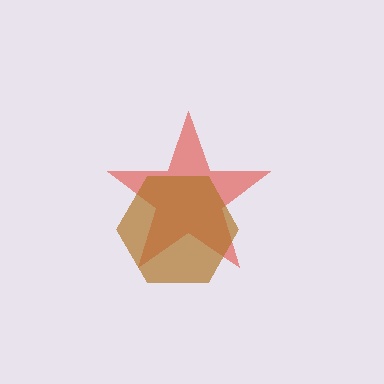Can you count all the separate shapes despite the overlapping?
Yes, there are 2 separate shapes.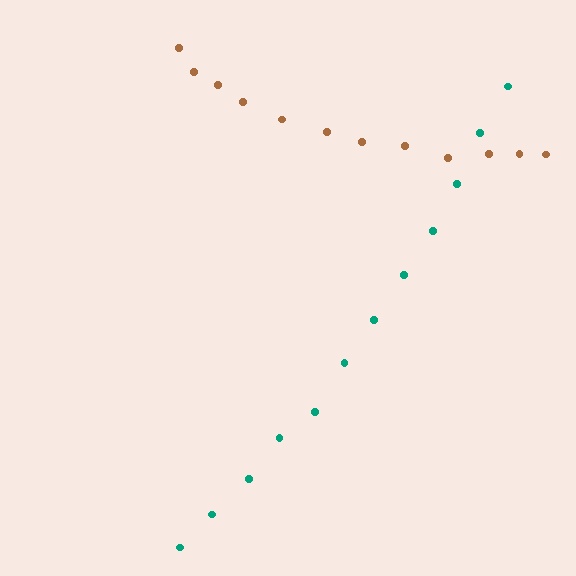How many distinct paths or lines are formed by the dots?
There are 2 distinct paths.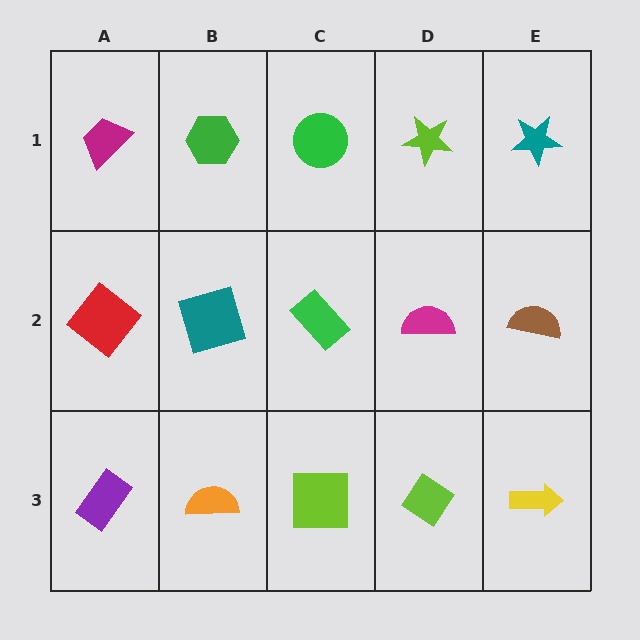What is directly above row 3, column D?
A magenta semicircle.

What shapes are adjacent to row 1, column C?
A green rectangle (row 2, column C), a green hexagon (row 1, column B), a lime star (row 1, column D).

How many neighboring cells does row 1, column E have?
2.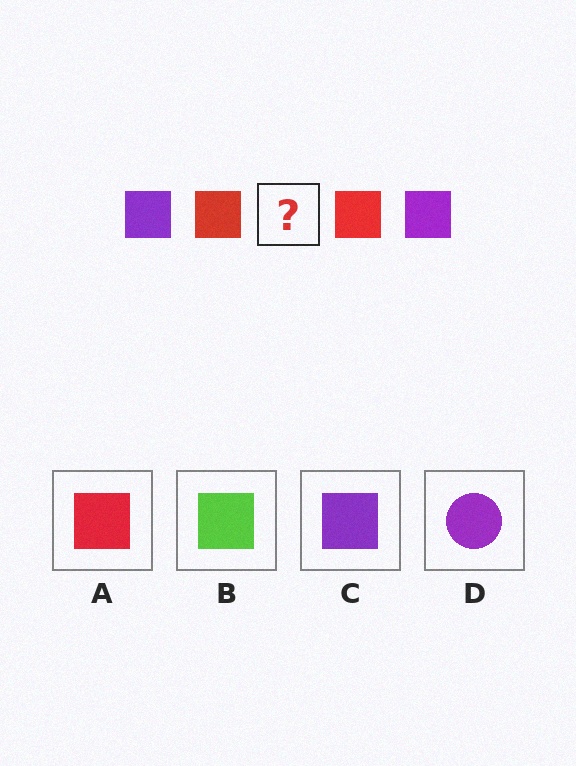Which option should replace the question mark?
Option C.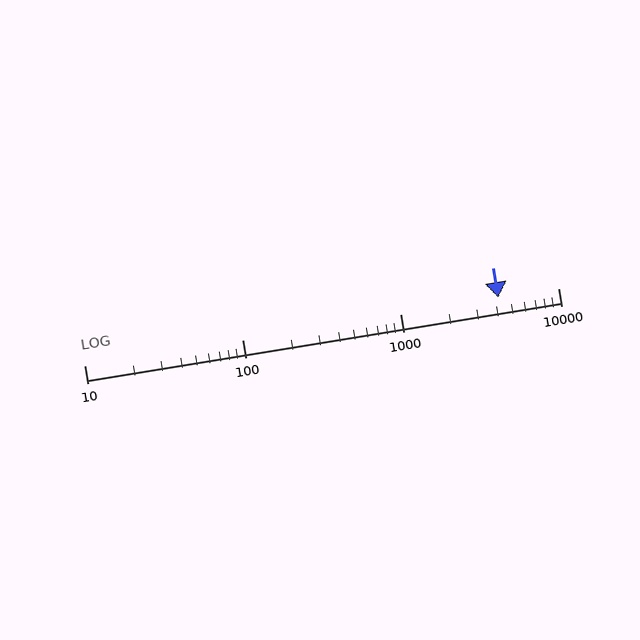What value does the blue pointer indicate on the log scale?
The pointer indicates approximately 4200.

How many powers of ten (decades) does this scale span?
The scale spans 3 decades, from 10 to 10000.